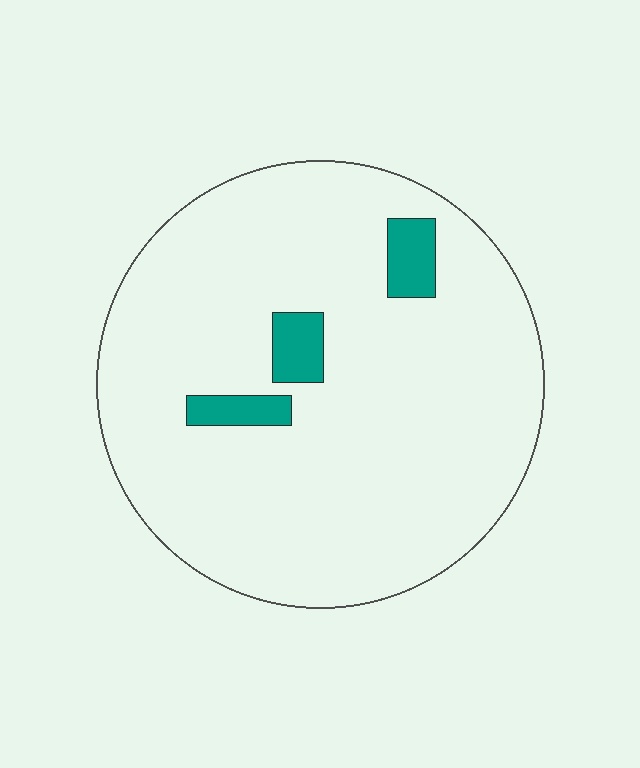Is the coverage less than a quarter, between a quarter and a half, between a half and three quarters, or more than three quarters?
Less than a quarter.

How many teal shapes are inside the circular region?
3.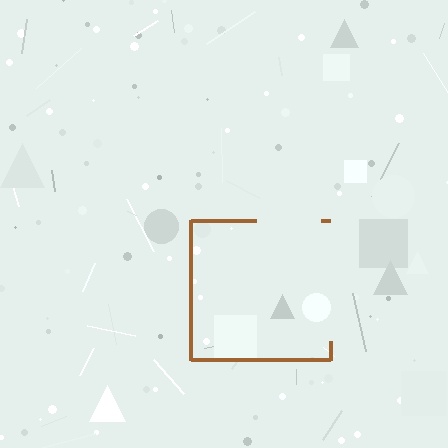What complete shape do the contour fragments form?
The contour fragments form a square.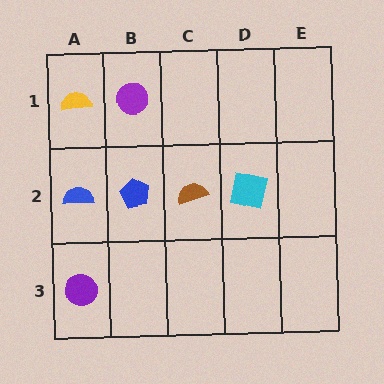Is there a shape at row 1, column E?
No, that cell is empty.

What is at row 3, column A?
A purple circle.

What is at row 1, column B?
A purple circle.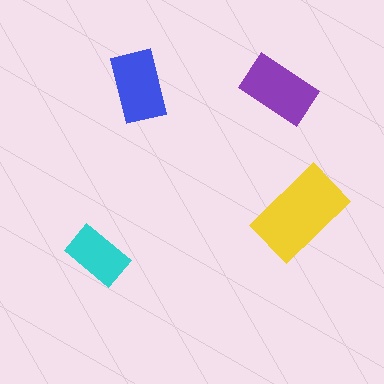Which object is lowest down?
The cyan rectangle is bottommost.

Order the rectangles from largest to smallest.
the yellow one, the purple one, the blue one, the cyan one.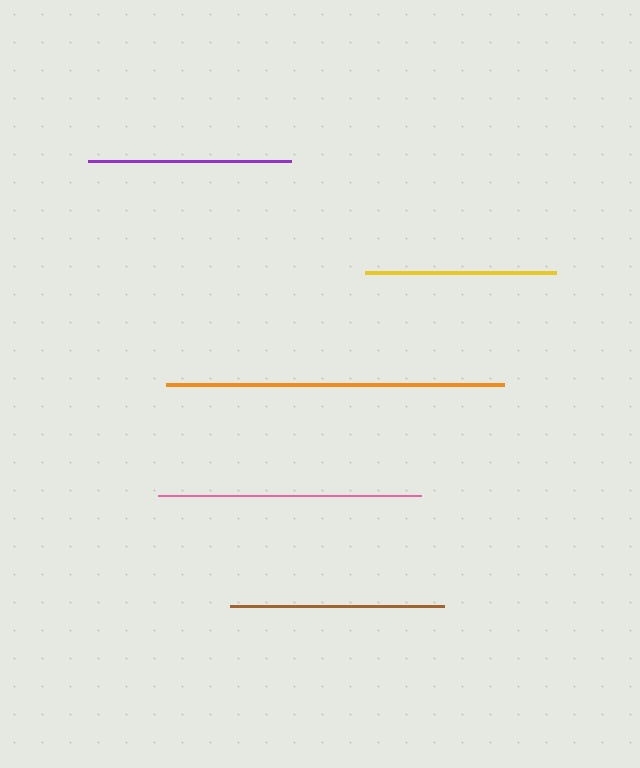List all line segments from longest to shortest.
From longest to shortest: orange, pink, brown, purple, yellow.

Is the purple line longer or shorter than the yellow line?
The purple line is longer than the yellow line.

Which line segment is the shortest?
The yellow line is the shortest at approximately 191 pixels.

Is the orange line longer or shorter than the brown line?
The orange line is longer than the brown line.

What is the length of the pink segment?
The pink segment is approximately 263 pixels long.